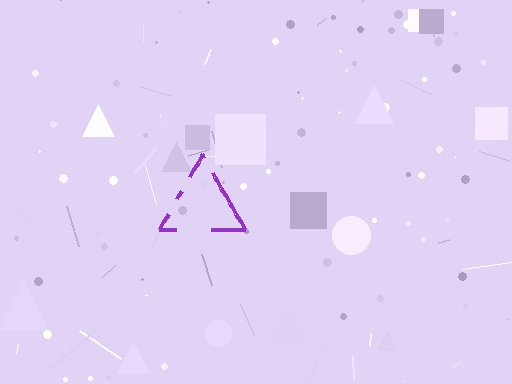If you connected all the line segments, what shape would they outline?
They would outline a triangle.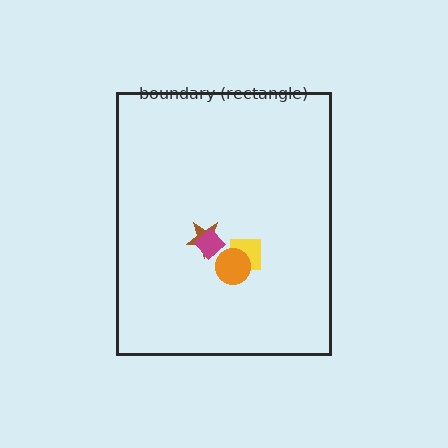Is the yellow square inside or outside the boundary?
Inside.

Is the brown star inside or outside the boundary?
Inside.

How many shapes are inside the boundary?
4 inside, 0 outside.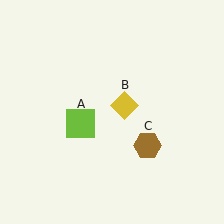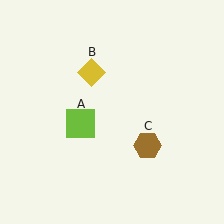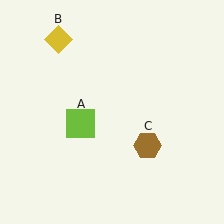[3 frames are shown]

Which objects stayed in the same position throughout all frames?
Lime square (object A) and brown hexagon (object C) remained stationary.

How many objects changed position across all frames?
1 object changed position: yellow diamond (object B).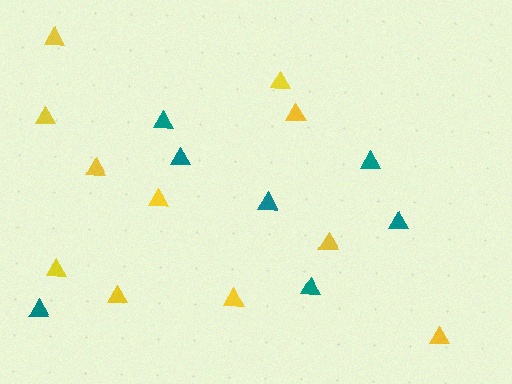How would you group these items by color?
There are 2 groups: one group of teal triangles (7) and one group of yellow triangles (11).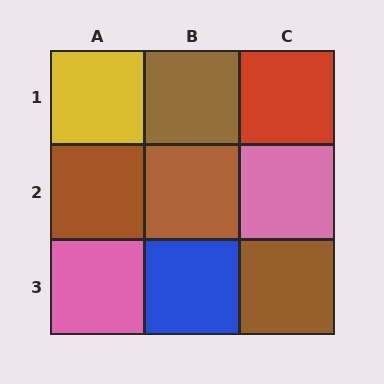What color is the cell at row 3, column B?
Blue.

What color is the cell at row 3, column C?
Brown.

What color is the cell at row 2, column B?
Brown.